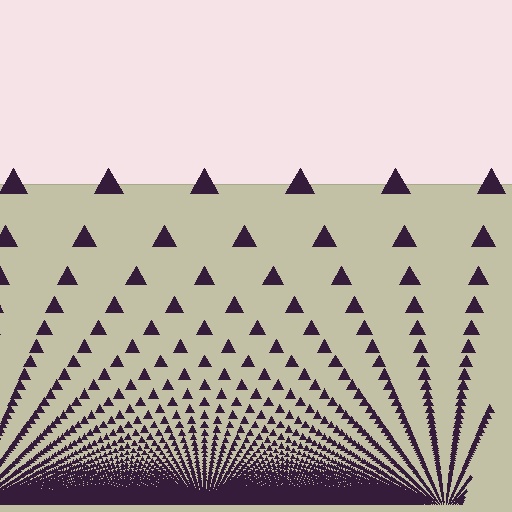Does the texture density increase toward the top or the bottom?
Density increases toward the bottom.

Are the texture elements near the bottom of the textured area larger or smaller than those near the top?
Smaller. The gradient is inverted — elements near the bottom are smaller and denser.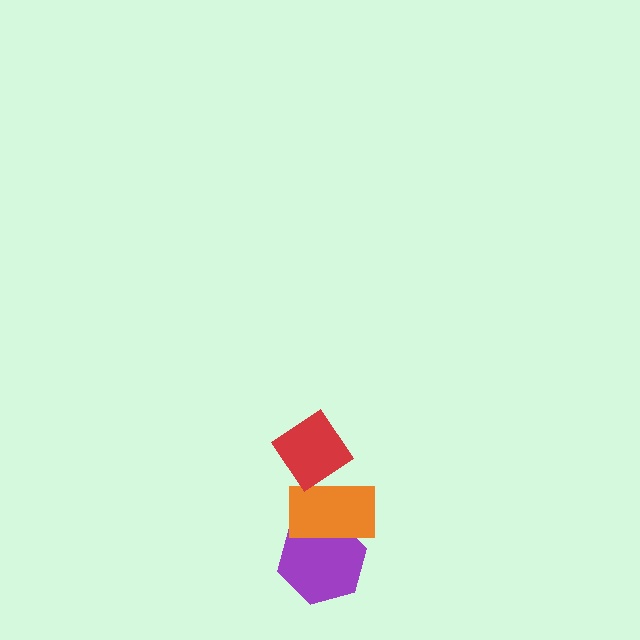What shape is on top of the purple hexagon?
The orange rectangle is on top of the purple hexagon.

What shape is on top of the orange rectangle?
The red diamond is on top of the orange rectangle.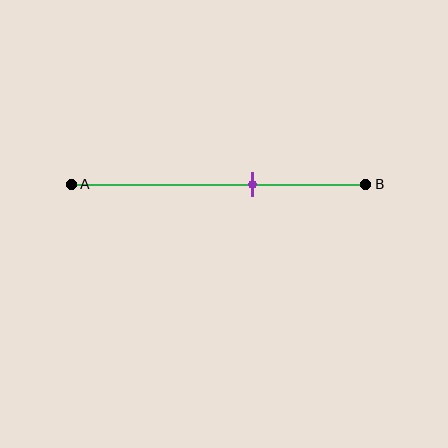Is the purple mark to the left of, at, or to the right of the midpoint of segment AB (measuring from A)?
The purple mark is to the right of the midpoint of segment AB.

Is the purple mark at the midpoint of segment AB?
No, the mark is at about 60% from A, not at the 50% midpoint.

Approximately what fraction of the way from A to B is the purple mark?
The purple mark is approximately 60% of the way from A to B.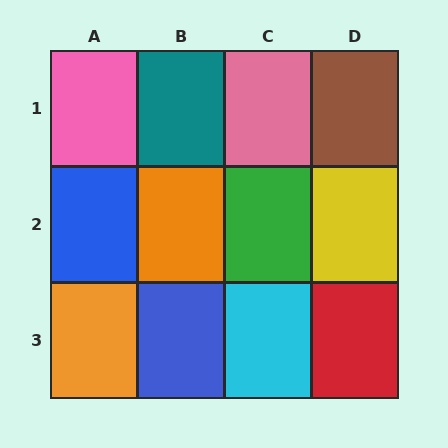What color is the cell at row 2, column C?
Green.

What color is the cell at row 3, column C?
Cyan.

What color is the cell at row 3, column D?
Red.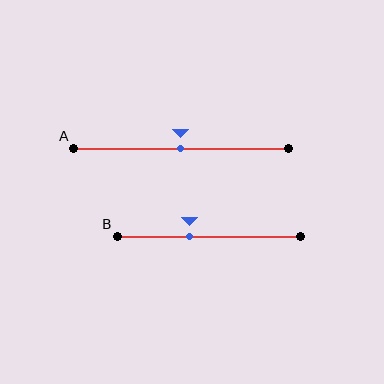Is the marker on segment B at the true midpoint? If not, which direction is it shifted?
No, the marker on segment B is shifted to the left by about 11% of the segment length.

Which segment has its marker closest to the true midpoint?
Segment A has its marker closest to the true midpoint.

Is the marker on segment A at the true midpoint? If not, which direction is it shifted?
Yes, the marker on segment A is at the true midpoint.